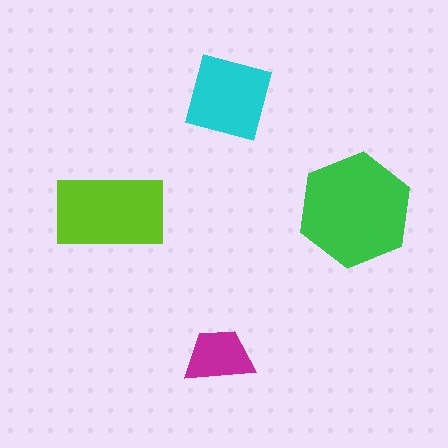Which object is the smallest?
The magenta trapezoid.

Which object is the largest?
The green hexagon.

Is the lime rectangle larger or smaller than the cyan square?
Larger.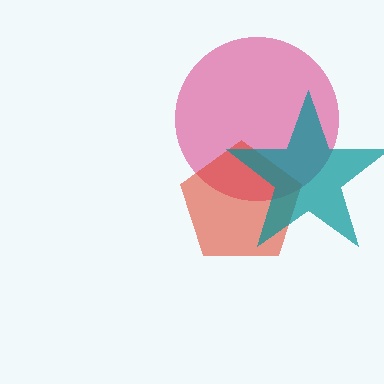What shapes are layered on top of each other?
The layered shapes are: a pink circle, a red pentagon, a teal star.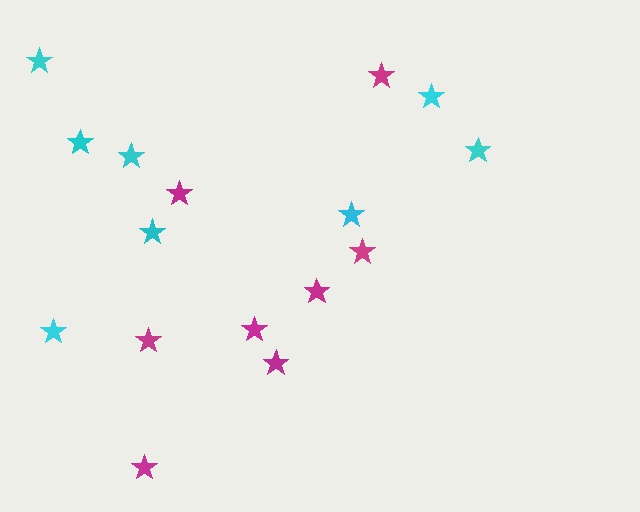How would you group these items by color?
There are 2 groups: one group of cyan stars (8) and one group of magenta stars (8).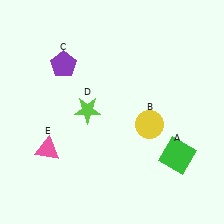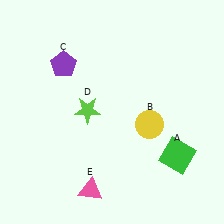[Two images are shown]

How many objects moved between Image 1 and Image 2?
1 object moved between the two images.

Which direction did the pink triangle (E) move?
The pink triangle (E) moved right.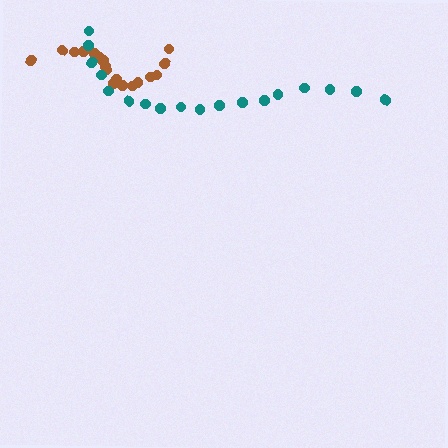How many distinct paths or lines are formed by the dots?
There are 2 distinct paths.